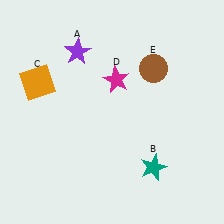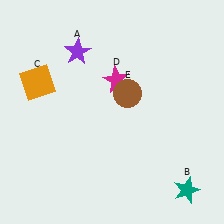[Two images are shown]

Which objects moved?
The objects that moved are: the teal star (B), the brown circle (E).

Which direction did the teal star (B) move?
The teal star (B) moved right.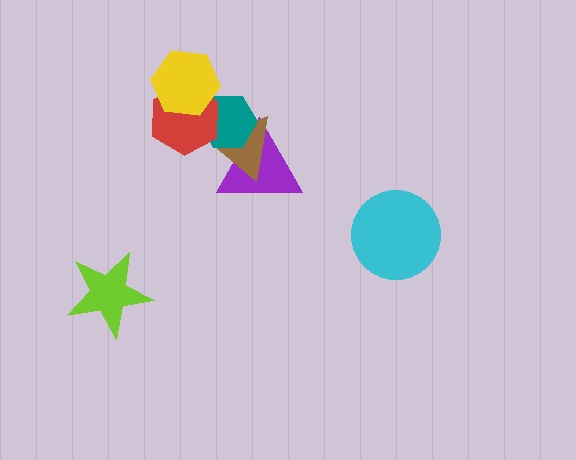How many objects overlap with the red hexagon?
3 objects overlap with the red hexagon.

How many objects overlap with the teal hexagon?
4 objects overlap with the teal hexagon.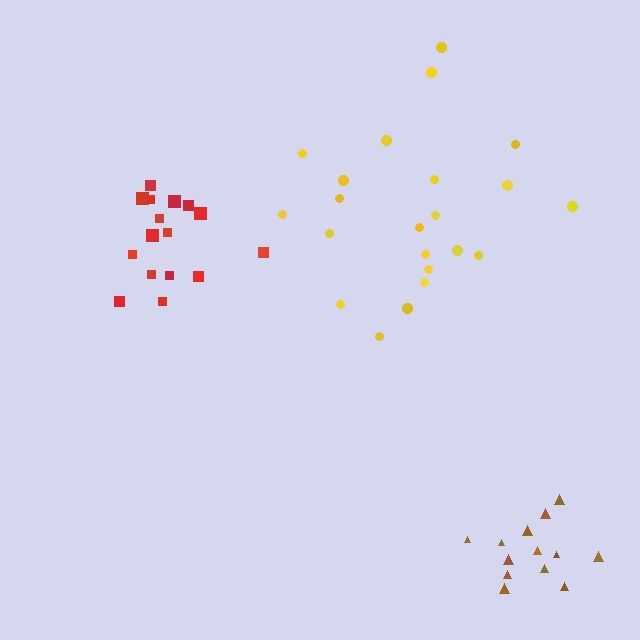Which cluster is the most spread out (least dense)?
Yellow.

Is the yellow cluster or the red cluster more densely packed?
Red.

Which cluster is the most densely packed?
Brown.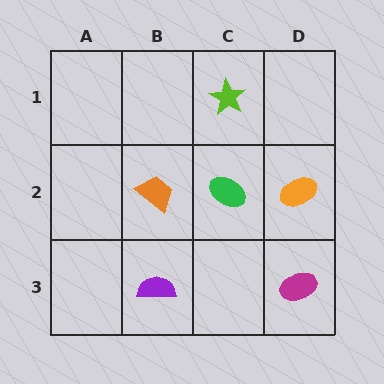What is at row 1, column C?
A lime star.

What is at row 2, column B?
An orange trapezoid.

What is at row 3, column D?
A magenta ellipse.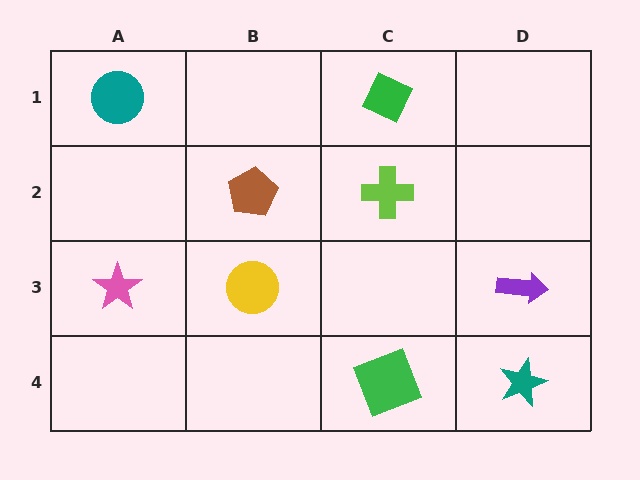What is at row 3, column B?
A yellow circle.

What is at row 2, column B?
A brown pentagon.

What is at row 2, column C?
A lime cross.